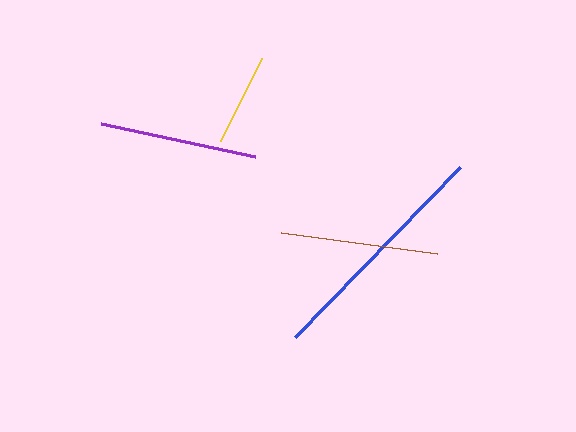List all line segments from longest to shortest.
From longest to shortest: blue, brown, purple, yellow.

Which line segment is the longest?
The blue line is the longest at approximately 237 pixels.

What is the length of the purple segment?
The purple segment is approximately 158 pixels long.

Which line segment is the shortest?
The yellow line is the shortest at approximately 93 pixels.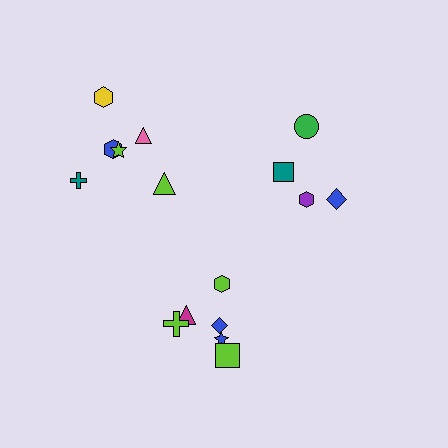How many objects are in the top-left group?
There are 6 objects.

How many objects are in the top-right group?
There are 4 objects.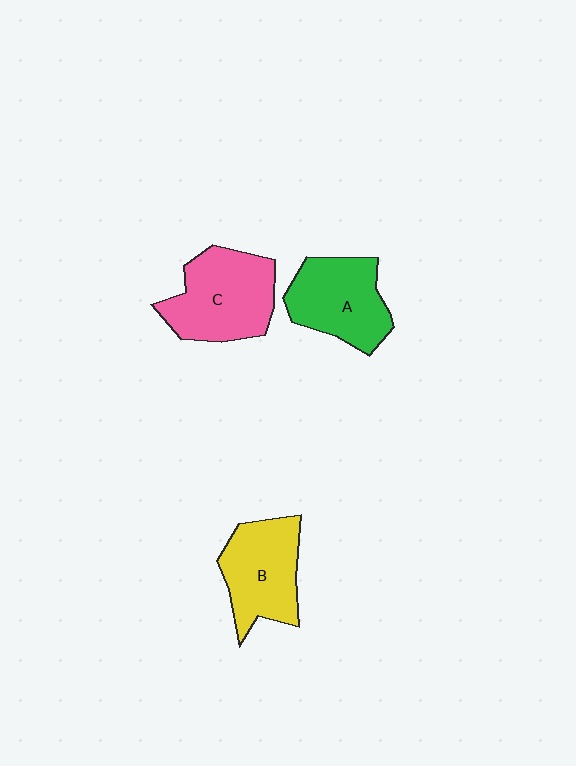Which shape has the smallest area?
Shape B (yellow).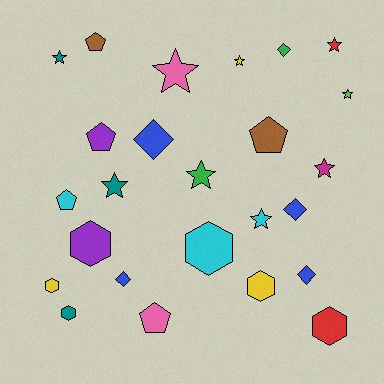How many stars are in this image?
There are 9 stars.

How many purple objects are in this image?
There are 2 purple objects.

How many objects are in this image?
There are 25 objects.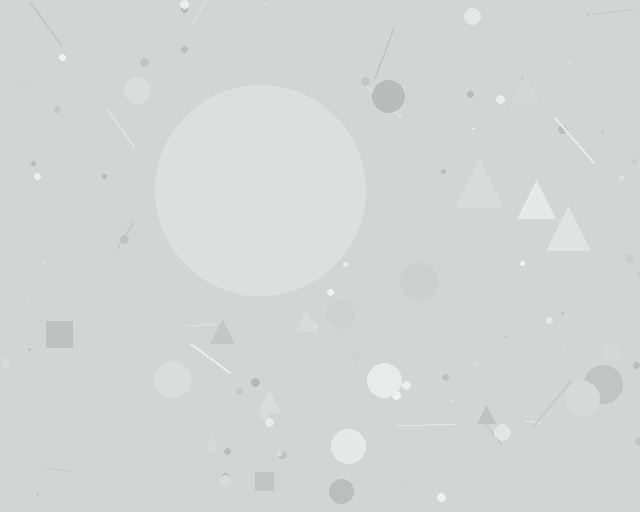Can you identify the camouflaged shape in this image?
The camouflaged shape is a circle.